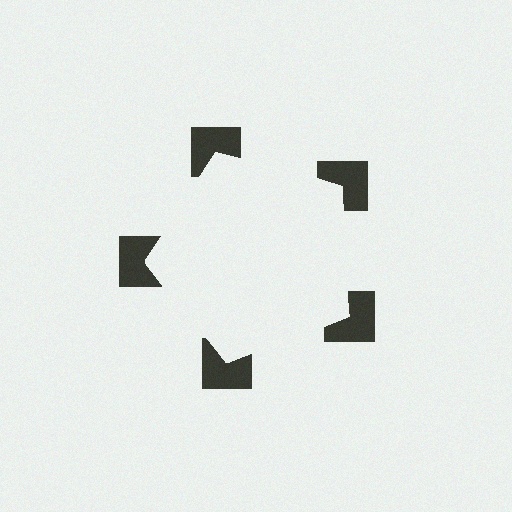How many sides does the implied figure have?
5 sides.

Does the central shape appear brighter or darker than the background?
It typically appears slightly brighter than the background, even though no actual brightness change is drawn.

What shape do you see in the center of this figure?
An illusory pentagon — its edges are inferred from the aligned wedge cuts in the notched squares, not physically drawn.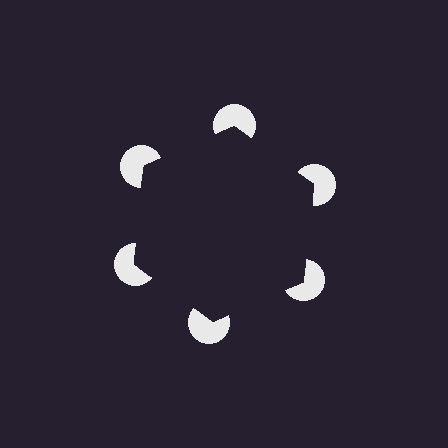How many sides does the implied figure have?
6 sides.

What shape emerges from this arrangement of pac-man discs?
An illusory hexagon — its edges are inferred from the aligned wedge cuts in the pac-man discs, not physically drawn.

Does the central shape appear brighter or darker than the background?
It typically appears slightly darker than the background, even though no actual brightness change is drawn.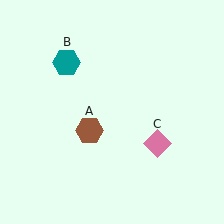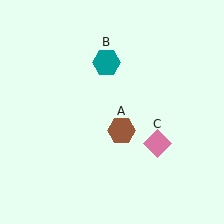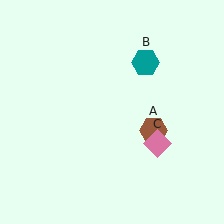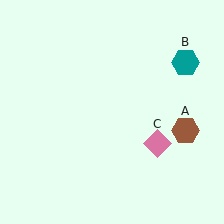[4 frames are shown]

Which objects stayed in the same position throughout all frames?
Pink diamond (object C) remained stationary.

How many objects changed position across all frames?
2 objects changed position: brown hexagon (object A), teal hexagon (object B).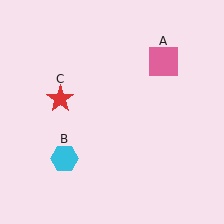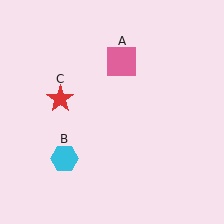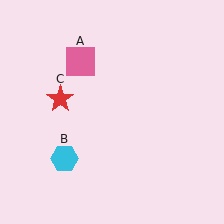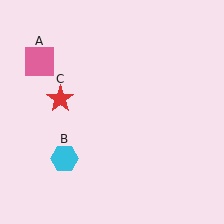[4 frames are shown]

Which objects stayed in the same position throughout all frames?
Cyan hexagon (object B) and red star (object C) remained stationary.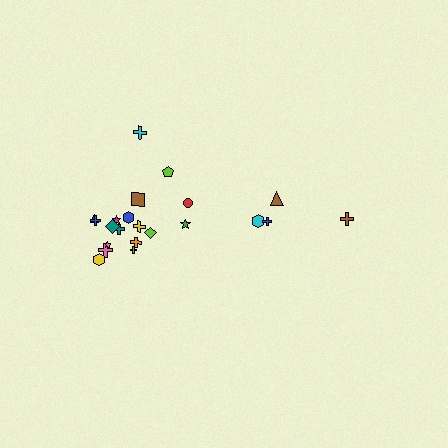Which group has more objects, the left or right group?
The left group.